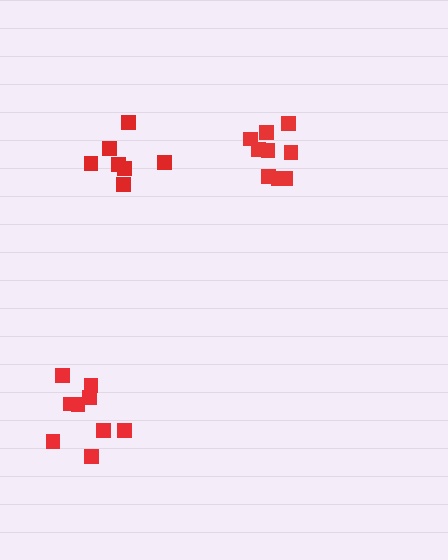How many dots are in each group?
Group 1: 7 dots, Group 2: 9 dots, Group 3: 9 dots (25 total).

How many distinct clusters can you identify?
There are 3 distinct clusters.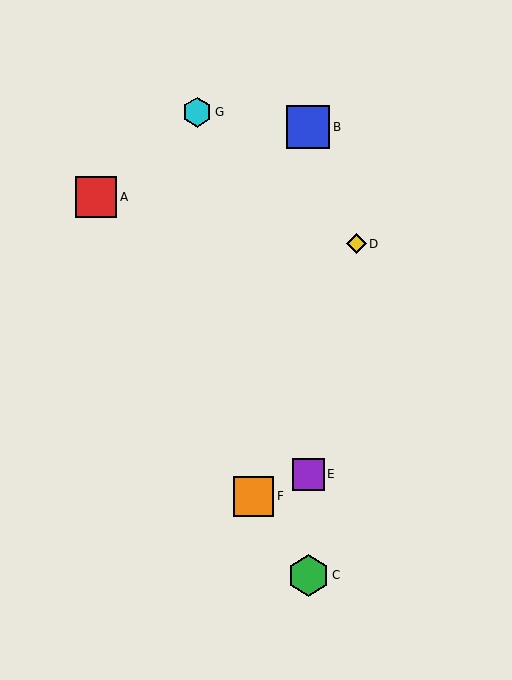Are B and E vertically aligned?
Yes, both are at x≈308.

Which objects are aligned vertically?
Objects B, C, E are aligned vertically.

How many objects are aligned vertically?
3 objects (B, C, E) are aligned vertically.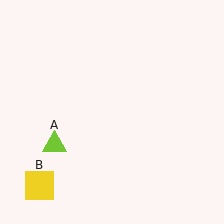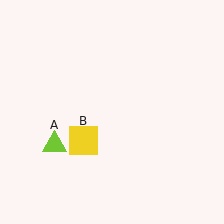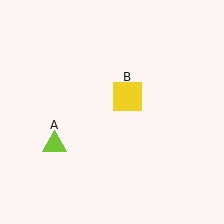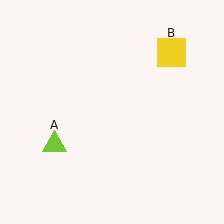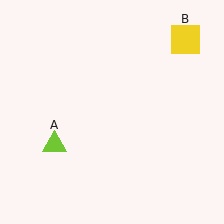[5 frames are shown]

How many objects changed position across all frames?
1 object changed position: yellow square (object B).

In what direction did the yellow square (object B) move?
The yellow square (object B) moved up and to the right.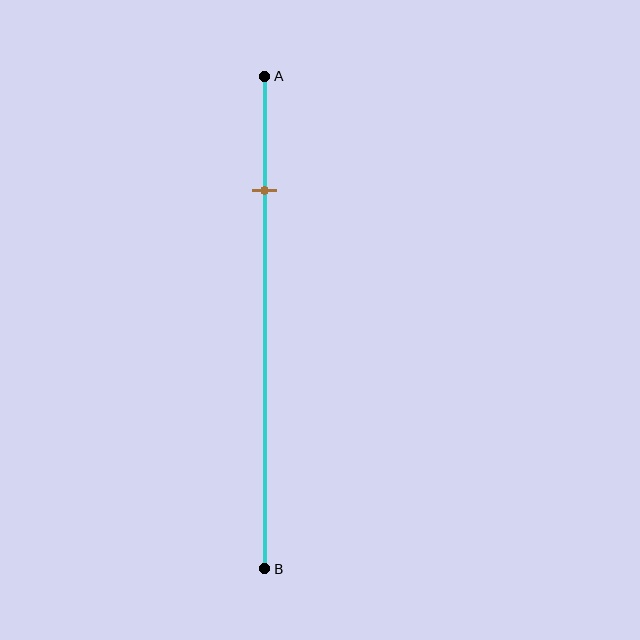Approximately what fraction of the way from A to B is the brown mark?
The brown mark is approximately 25% of the way from A to B.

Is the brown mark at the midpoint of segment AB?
No, the mark is at about 25% from A, not at the 50% midpoint.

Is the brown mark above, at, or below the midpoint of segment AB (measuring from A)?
The brown mark is above the midpoint of segment AB.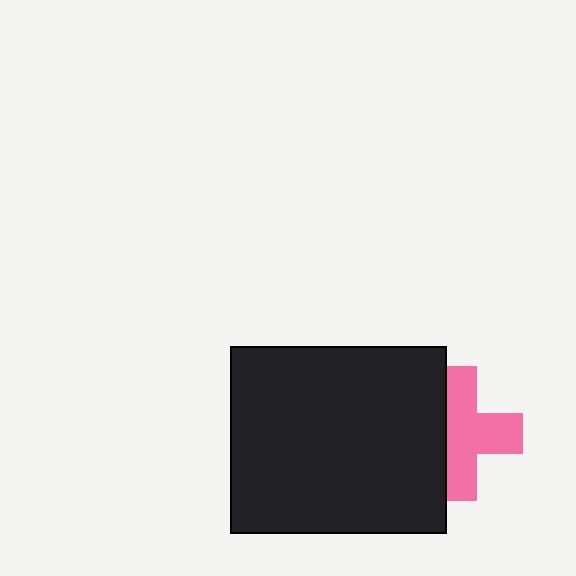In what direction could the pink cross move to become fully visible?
The pink cross could move right. That would shift it out from behind the black rectangle entirely.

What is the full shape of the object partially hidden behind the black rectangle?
The partially hidden object is a pink cross.